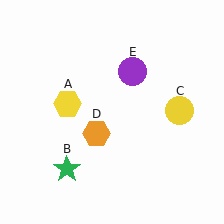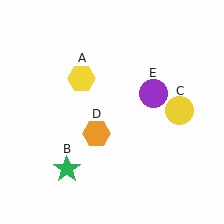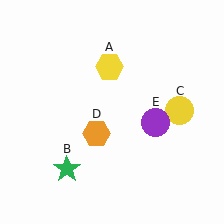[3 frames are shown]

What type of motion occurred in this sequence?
The yellow hexagon (object A), purple circle (object E) rotated clockwise around the center of the scene.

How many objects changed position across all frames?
2 objects changed position: yellow hexagon (object A), purple circle (object E).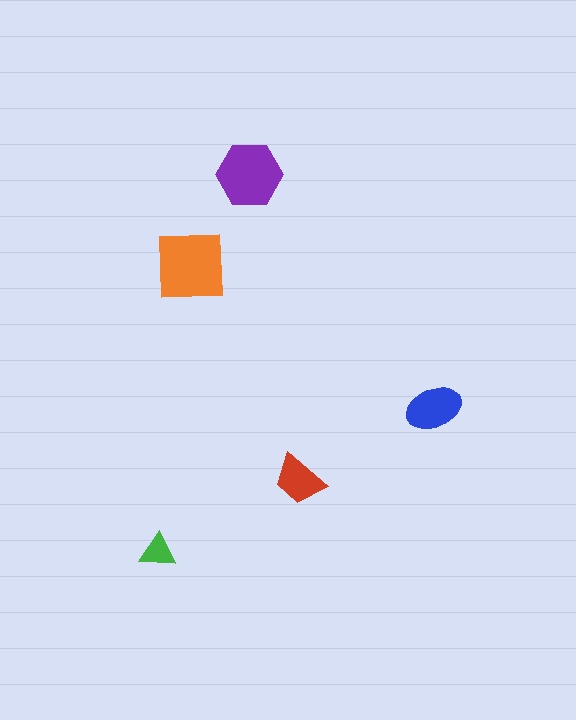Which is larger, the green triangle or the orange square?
The orange square.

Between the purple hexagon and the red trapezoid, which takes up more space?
The purple hexagon.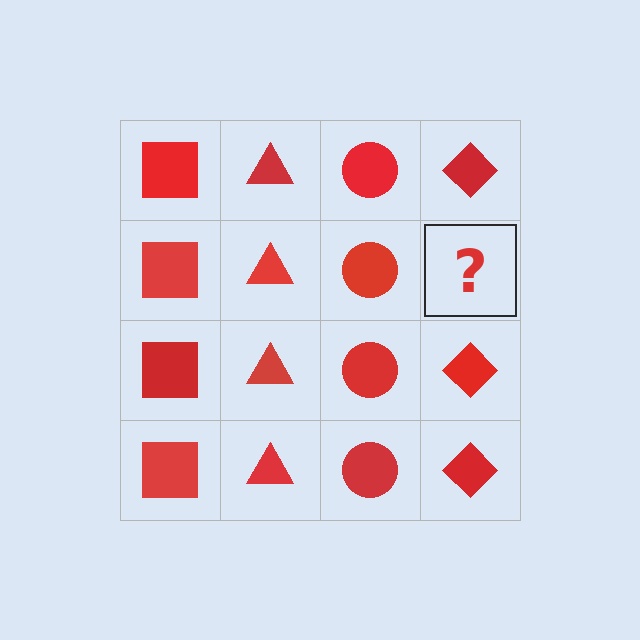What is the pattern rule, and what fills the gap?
The rule is that each column has a consistent shape. The gap should be filled with a red diamond.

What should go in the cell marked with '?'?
The missing cell should contain a red diamond.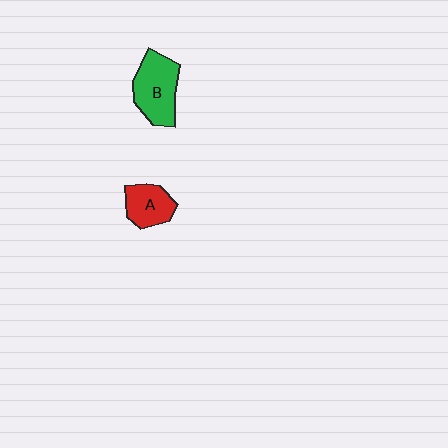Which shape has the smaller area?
Shape A (red).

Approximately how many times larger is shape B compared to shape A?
Approximately 1.5 times.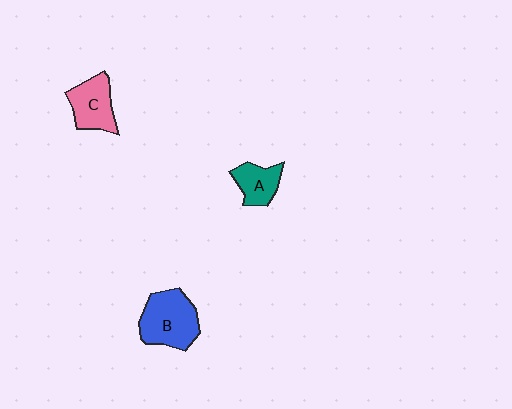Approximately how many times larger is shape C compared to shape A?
Approximately 1.3 times.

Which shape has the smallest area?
Shape A (teal).